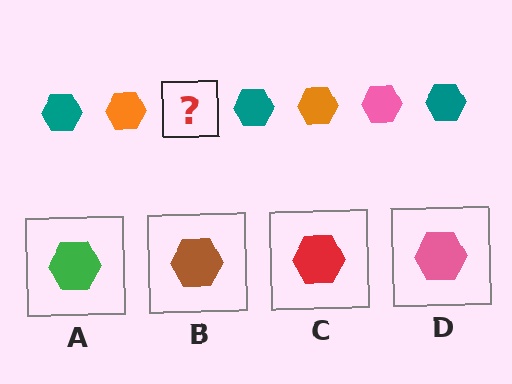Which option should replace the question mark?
Option D.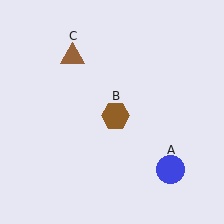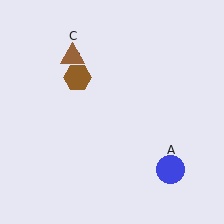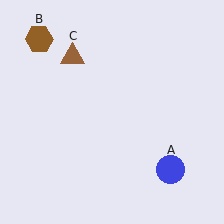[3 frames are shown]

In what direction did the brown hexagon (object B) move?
The brown hexagon (object B) moved up and to the left.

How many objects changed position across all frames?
1 object changed position: brown hexagon (object B).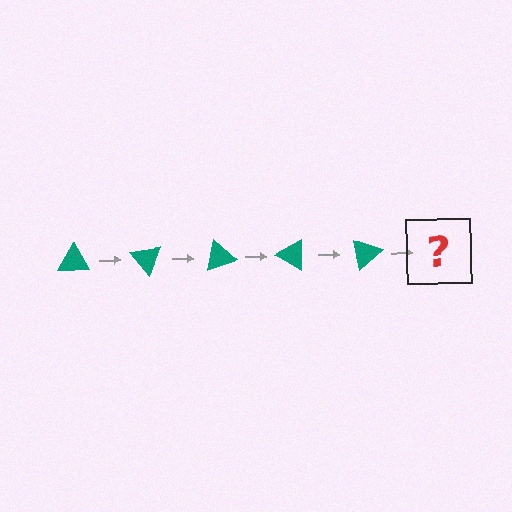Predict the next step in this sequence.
The next step is a teal triangle rotated 250 degrees.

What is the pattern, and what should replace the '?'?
The pattern is that the triangle rotates 50 degrees each step. The '?' should be a teal triangle rotated 250 degrees.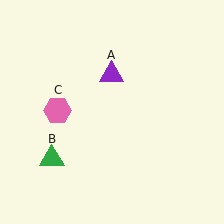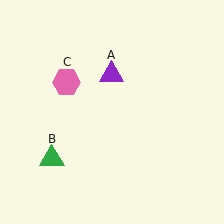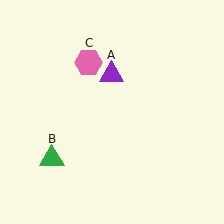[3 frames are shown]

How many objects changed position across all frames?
1 object changed position: pink hexagon (object C).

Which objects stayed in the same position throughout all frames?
Purple triangle (object A) and green triangle (object B) remained stationary.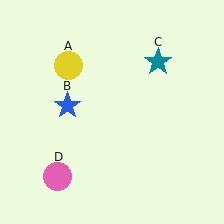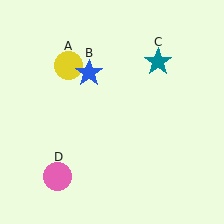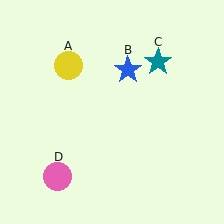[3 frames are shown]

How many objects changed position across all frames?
1 object changed position: blue star (object B).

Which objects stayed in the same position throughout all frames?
Yellow circle (object A) and teal star (object C) and pink circle (object D) remained stationary.